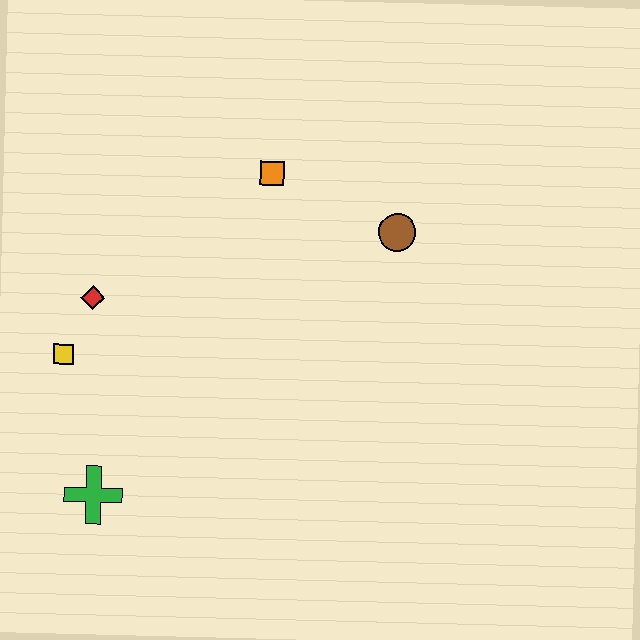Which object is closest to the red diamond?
The yellow square is closest to the red diamond.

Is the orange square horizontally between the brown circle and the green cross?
Yes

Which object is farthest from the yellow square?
The brown circle is farthest from the yellow square.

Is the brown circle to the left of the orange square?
No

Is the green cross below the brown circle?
Yes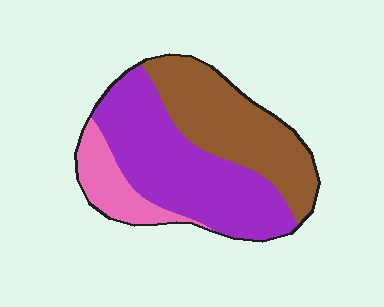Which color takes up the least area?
Pink, at roughly 15%.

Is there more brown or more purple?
Purple.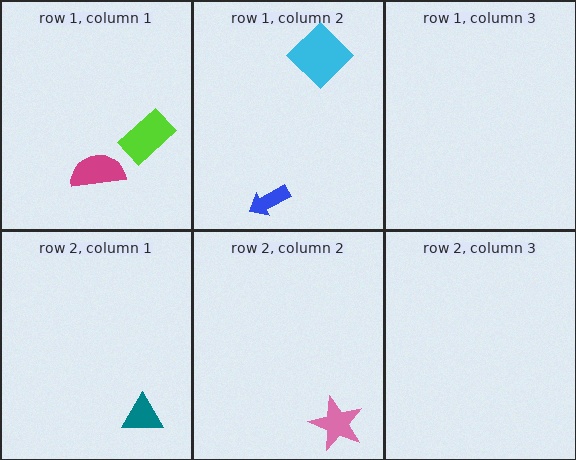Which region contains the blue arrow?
The row 1, column 2 region.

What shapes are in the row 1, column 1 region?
The magenta semicircle, the lime rectangle.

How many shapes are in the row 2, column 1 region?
1.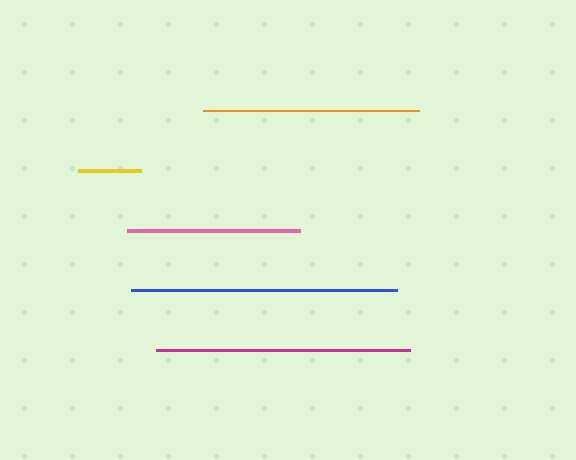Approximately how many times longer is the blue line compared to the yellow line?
The blue line is approximately 4.2 times the length of the yellow line.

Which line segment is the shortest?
The yellow line is the shortest at approximately 63 pixels.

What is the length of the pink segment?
The pink segment is approximately 173 pixels long.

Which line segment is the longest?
The blue line is the longest at approximately 266 pixels.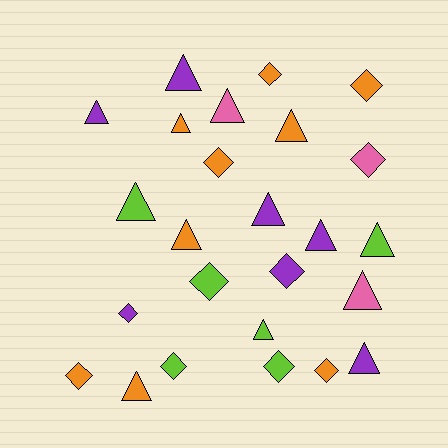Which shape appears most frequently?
Triangle, with 14 objects.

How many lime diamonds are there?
There are 3 lime diamonds.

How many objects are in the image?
There are 25 objects.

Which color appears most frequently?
Orange, with 9 objects.